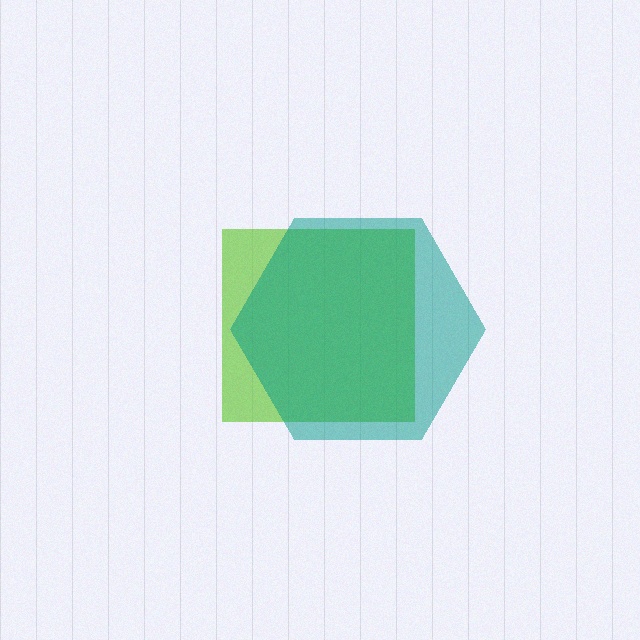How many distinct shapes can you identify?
There are 2 distinct shapes: a lime square, a teal hexagon.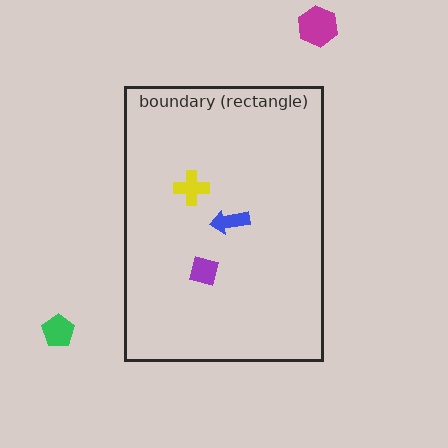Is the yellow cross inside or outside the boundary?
Inside.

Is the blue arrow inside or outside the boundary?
Inside.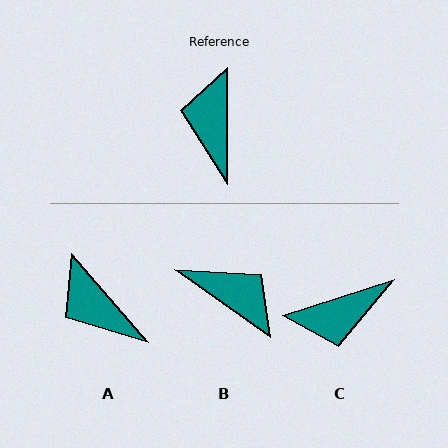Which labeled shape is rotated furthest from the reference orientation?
B, about 125 degrees away.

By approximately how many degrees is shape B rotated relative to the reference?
Approximately 125 degrees clockwise.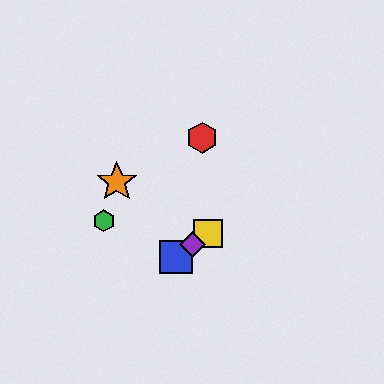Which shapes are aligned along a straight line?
The blue square, the yellow square, the purple diamond are aligned along a straight line.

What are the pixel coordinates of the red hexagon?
The red hexagon is at (202, 138).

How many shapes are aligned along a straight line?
3 shapes (the blue square, the yellow square, the purple diamond) are aligned along a straight line.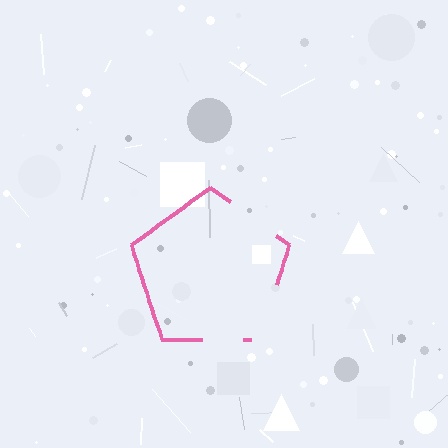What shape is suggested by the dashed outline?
The dashed outline suggests a pentagon.